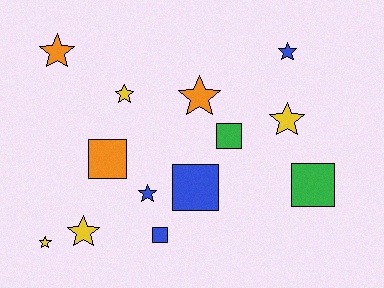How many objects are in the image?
There are 13 objects.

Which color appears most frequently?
Blue, with 4 objects.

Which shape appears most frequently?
Star, with 8 objects.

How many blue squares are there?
There are 2 blue squares.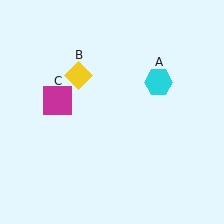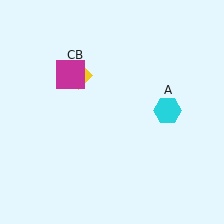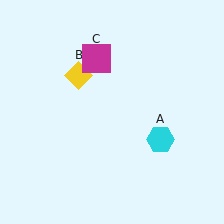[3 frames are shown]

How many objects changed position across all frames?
2 objects changed position: cyan hexagon (object A), magenta square (object C).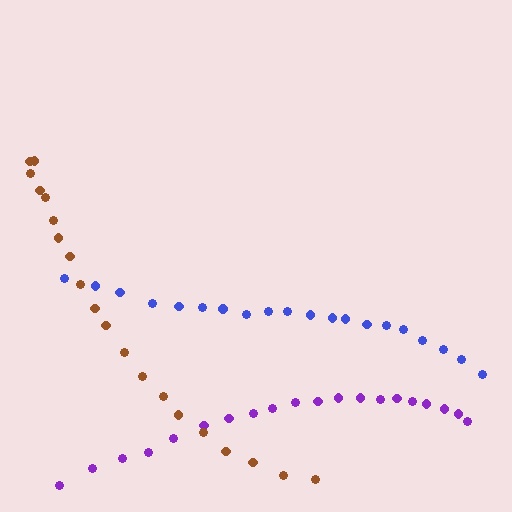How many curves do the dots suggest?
There are 3 distinct paths.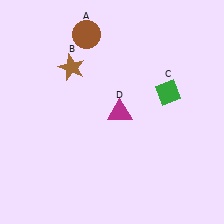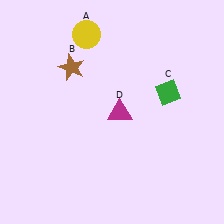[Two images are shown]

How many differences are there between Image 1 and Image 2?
There is 1 difference between the two images.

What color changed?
The circle (A) changed from brown in Image 1 to yellow in Image 2.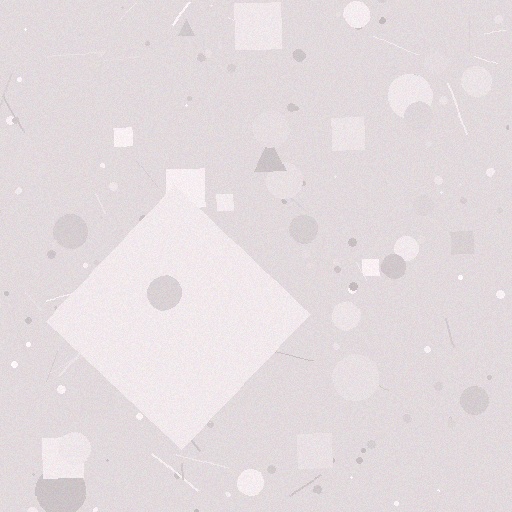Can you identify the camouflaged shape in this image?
The camouflaged shape is a diamond.